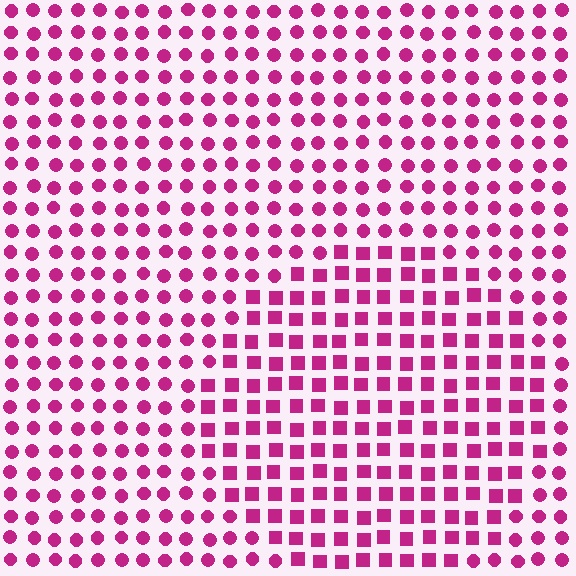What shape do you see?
I see a circle.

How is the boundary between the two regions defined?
The boundary is defined by a change in element shape: squares inside vs. circles outside. All elements share the same color and spacing.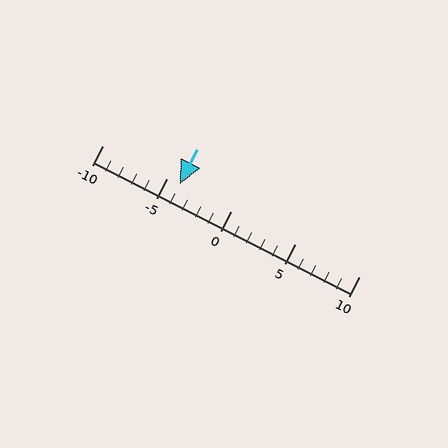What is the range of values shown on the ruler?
The ruler shows values from -10 to 10.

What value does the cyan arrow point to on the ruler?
The cyan arrow points to approximately -4.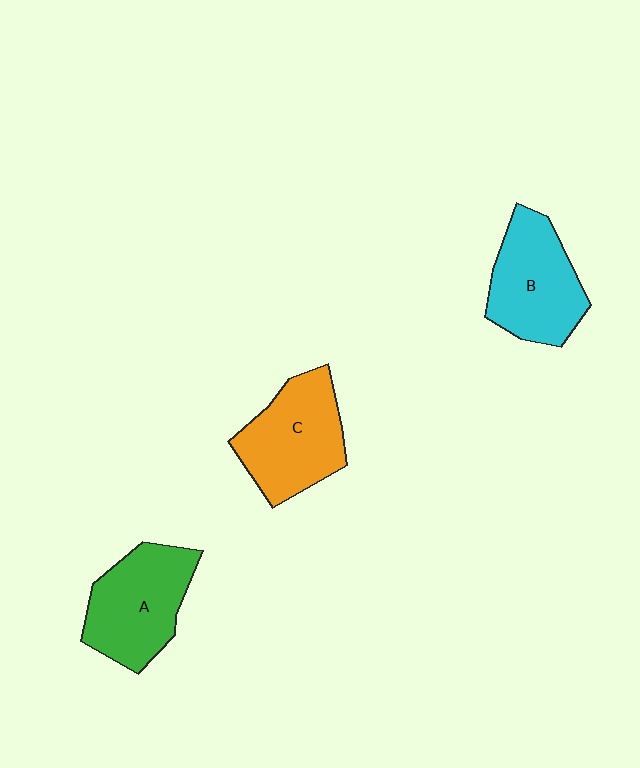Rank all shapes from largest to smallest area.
From largest to smallest: C (orange), A (green), B (cyan).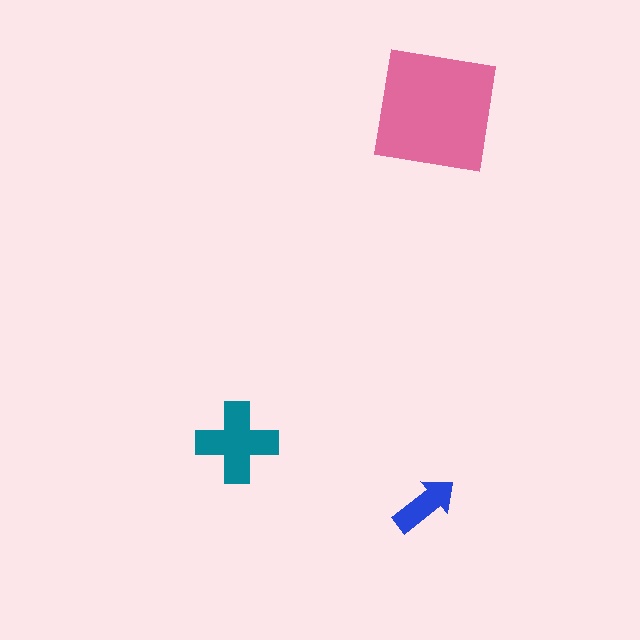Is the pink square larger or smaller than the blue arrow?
Larger.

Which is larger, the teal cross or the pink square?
The pink square.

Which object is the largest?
The pink square.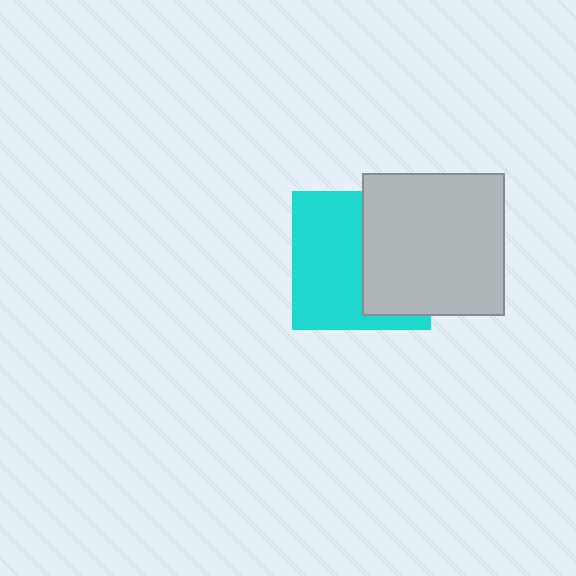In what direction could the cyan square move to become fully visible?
The cyan square could move left. That would shift it out from behind the light gray square entirely.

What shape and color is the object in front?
The object in front is a light gray square.